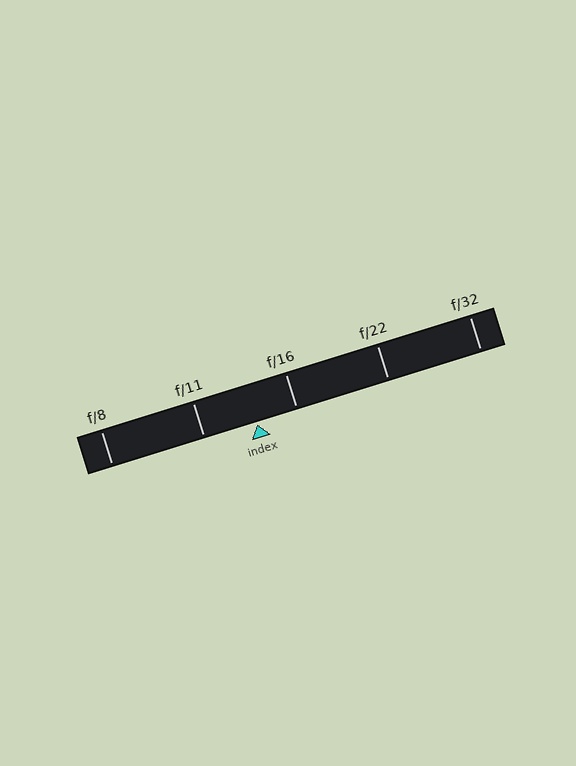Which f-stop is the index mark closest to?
The index mark is closest to f/16.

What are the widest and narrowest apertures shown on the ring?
The widest aperture shown is f/8 and the narrowest is f/32.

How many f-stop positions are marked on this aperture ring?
There are 5 f-stop positions marked.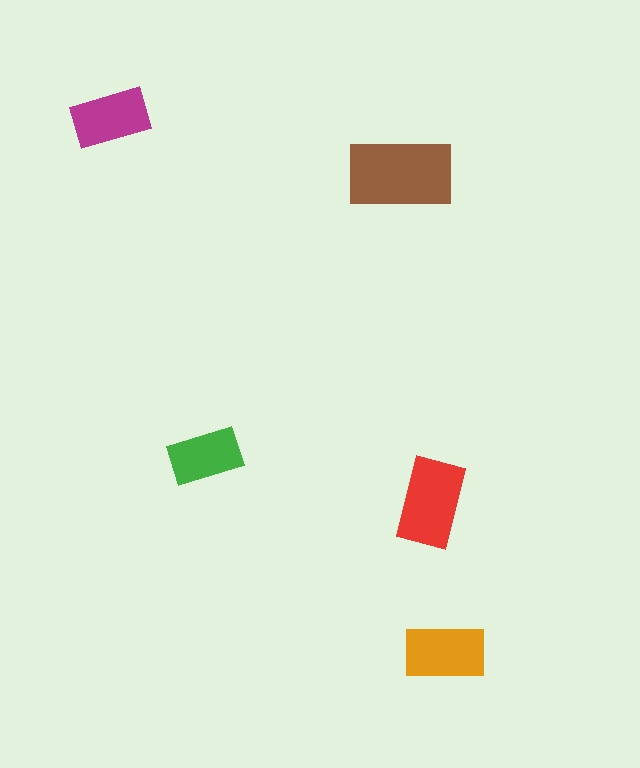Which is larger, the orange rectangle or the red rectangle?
The red one.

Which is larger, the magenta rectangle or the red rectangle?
The red one.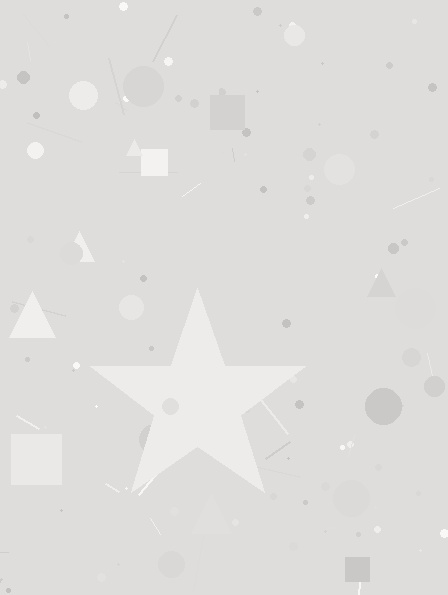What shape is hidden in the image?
A star is hidden in the image.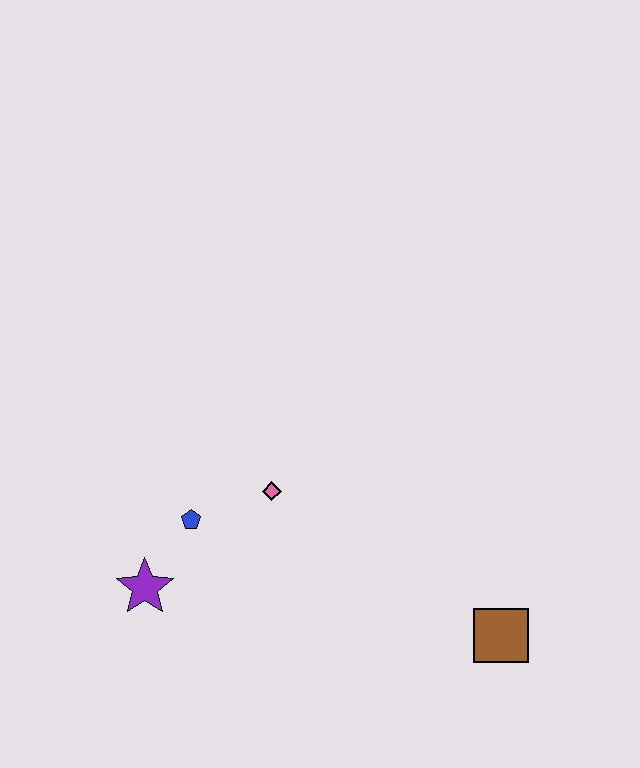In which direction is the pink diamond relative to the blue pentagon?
The pink diamond is to the right of the blue pentagon.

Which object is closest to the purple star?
The blue pentagon is closest to the purple star.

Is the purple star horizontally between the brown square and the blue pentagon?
No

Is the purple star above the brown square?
Yes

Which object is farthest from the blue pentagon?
The brown square is farthest from the blue pentagon.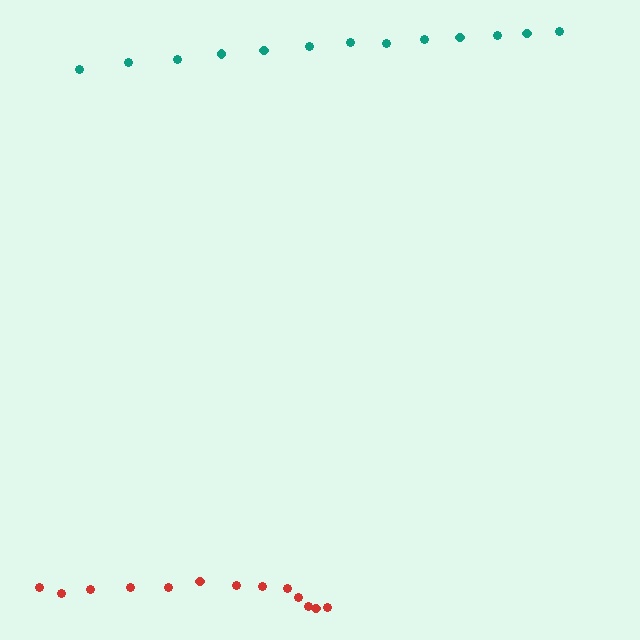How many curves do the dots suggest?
There are 2 distinct paths.